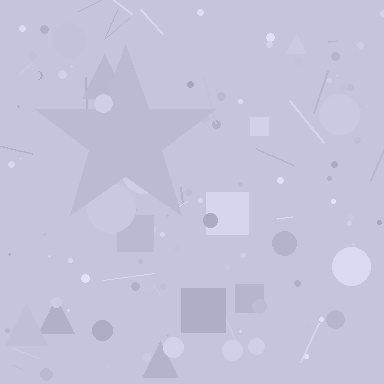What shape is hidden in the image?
A star is hidden in the image.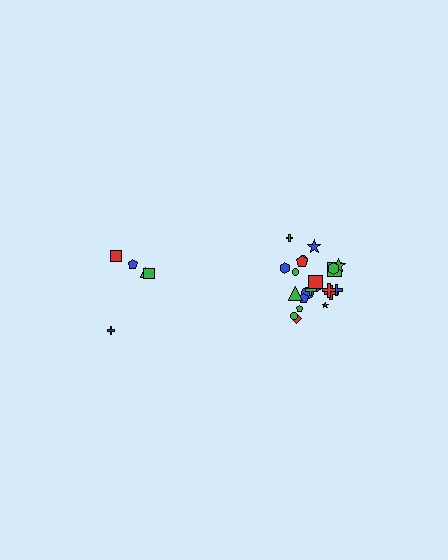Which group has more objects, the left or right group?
The right group.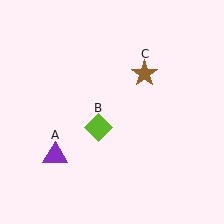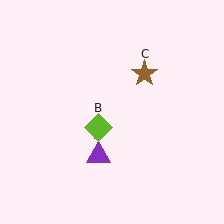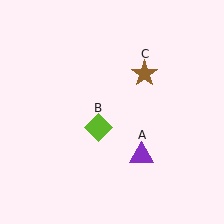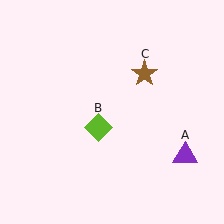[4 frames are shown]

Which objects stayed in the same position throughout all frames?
Lime diamond (object B) and brown star (object C) remained stationary.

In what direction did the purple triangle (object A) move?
The purple triangle (object A) moved right.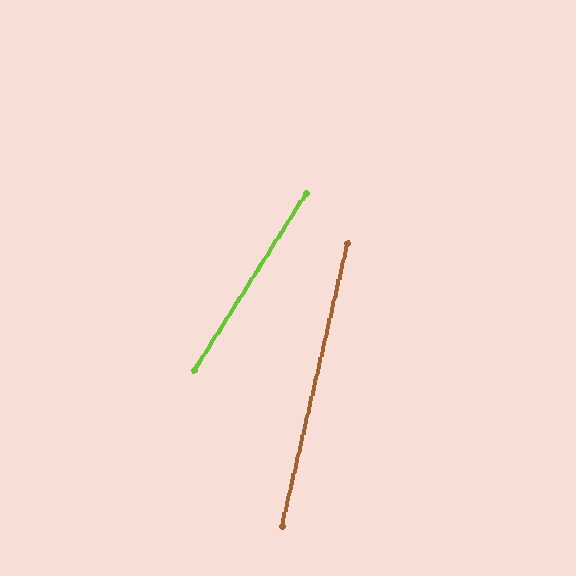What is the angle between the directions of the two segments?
Approximately 19 degrees.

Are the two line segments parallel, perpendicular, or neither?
Neither parallel nor perpendicular — they differ by about 19°.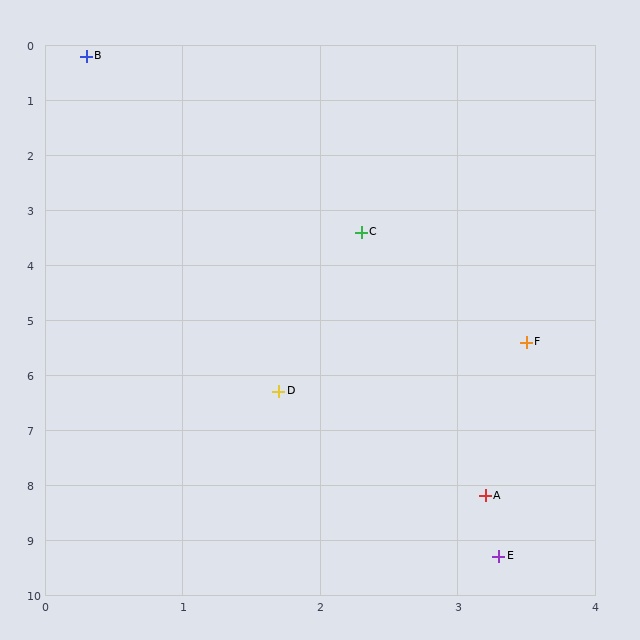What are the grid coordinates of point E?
Point E is at approximately (3.3, 9.3).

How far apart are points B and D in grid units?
Points B and D are about 6.3 grid units apart.